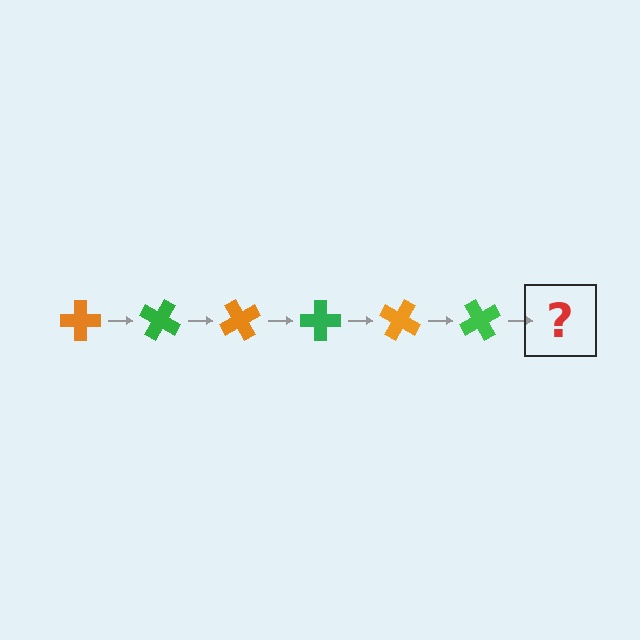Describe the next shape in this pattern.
It should be an orange cross, rotated 180 degrees from the start.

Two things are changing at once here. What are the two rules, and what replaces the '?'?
The two rules are that it rotates 30 degrees each step and the color cycles through orange and green. The '?' should be an orange cross, rotated 180 degrees from the start.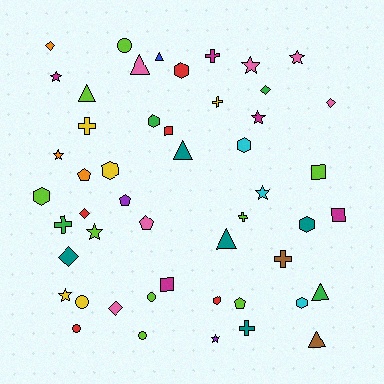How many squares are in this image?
There are 4 squares.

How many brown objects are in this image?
There are 2 brown objects.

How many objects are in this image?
There are 50 objects.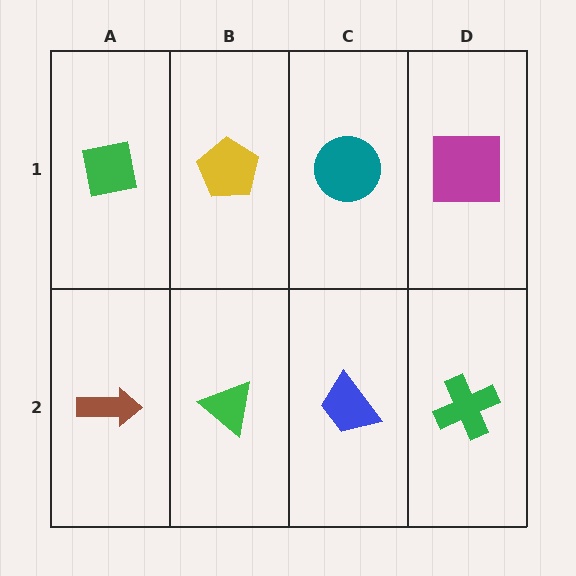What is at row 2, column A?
A brown arrow.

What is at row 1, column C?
A teal circle.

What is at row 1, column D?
A magenta square.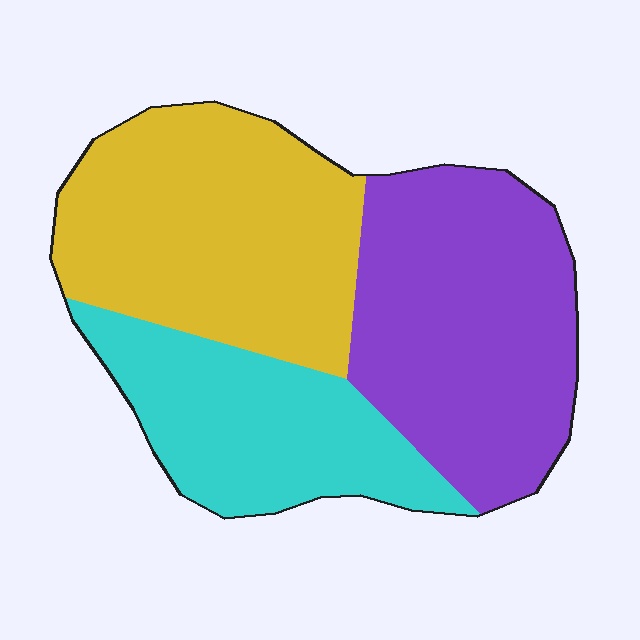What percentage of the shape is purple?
Purple covers roughly 35% of the shape.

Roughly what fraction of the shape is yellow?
Yellow covers 37% of the shape.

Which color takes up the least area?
Cyan, at roughly 25%.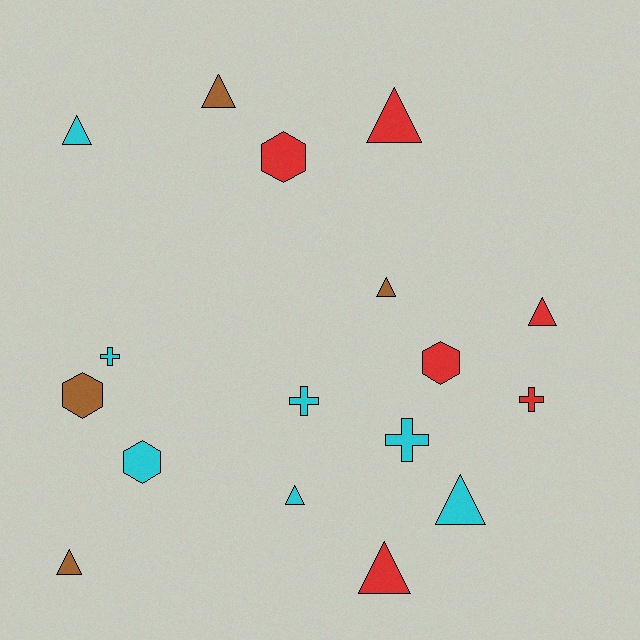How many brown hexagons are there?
There is 1 brown hexagon.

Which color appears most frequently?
Cyan, with 7 objects.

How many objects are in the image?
There are 17 objects.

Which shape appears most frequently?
Triangle, with 9 objects.